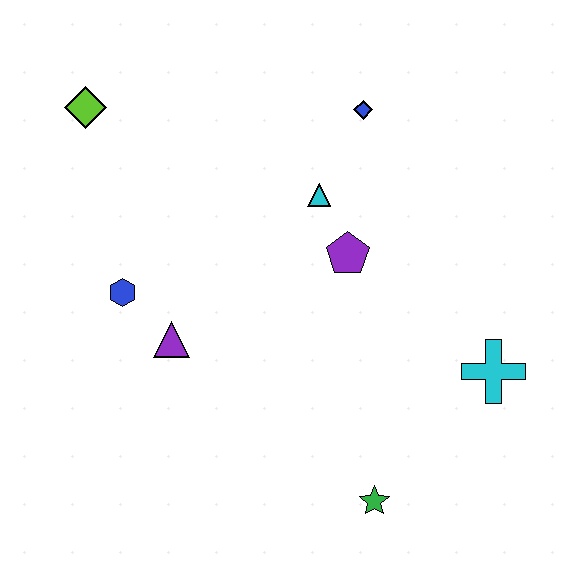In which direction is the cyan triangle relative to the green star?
The cyan triangle is above the green star.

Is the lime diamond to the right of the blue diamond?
No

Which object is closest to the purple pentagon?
The cyan triangle is closest to the purple pentagon.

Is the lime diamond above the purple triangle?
Yes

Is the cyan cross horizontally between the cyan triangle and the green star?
No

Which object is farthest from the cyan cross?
The lime diamond is farthest from the cyan cross.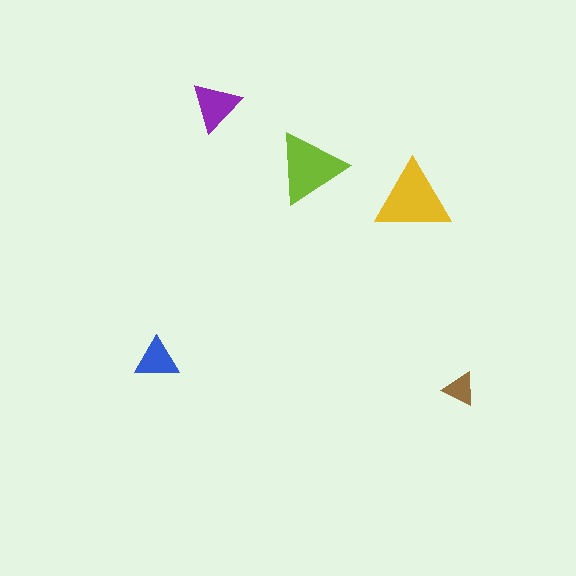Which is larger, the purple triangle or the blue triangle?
The purple one.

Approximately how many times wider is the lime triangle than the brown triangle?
About 2 times wider.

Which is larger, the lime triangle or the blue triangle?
The lime one.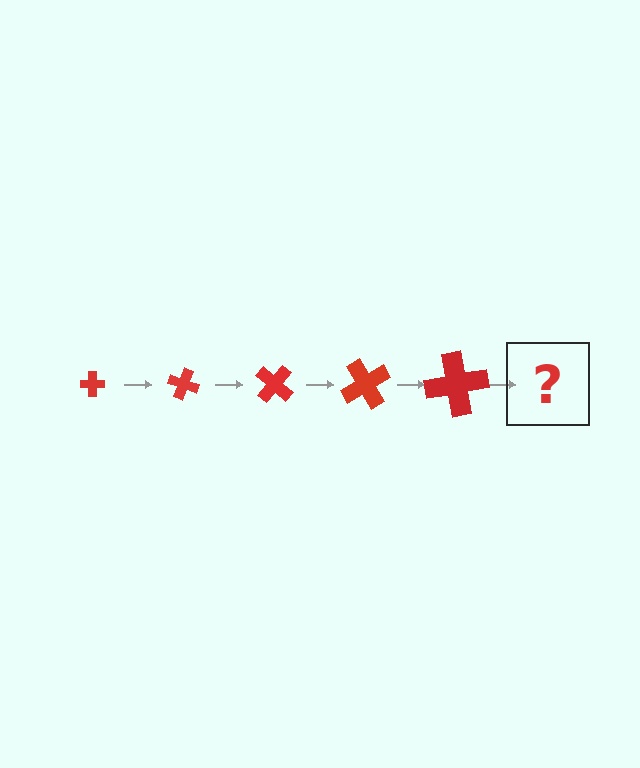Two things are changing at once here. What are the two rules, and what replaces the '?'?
The two rules are that the cross grows larger each step and it rotates 20 degrees each step. The '?' should be a cross, larger than the previous one and rotated 100 degrees from the start.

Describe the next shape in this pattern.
It should be a cross, larger than the previous one and rotated 100 degrees from the start.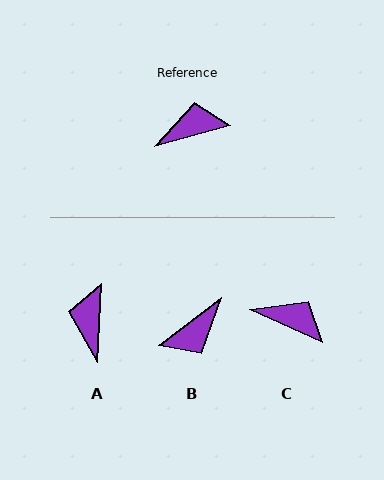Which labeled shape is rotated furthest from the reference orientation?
B, about 158 degrees away.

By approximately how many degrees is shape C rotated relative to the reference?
Approximately 40 degrees clockwise.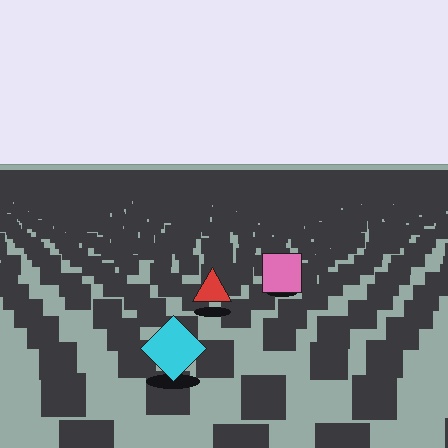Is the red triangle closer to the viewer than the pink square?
Yes. The red triangle is closer — you can tell from the texture gradient: the ground texture is coarser near it.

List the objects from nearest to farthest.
From nearest to farthest: the cyan diamond, the red triangle, the pink square.